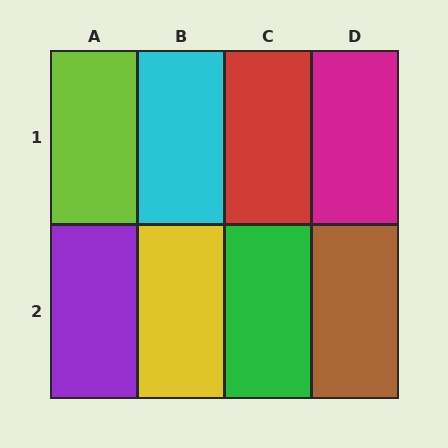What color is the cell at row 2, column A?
Purple.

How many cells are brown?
1 cell is brown.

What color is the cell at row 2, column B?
Yellow.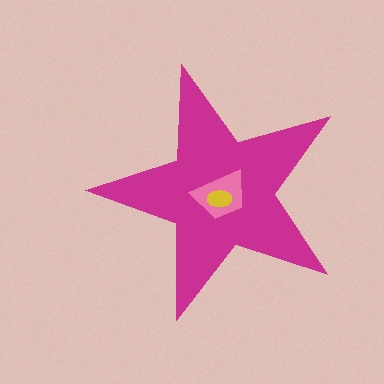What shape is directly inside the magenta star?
The pink trapezoid.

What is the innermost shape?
The yellow ellipse.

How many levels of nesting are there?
3.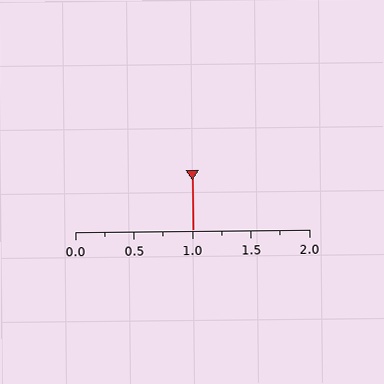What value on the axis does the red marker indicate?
The marker indicates approximately 1.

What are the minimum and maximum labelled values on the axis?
The axis runs from 0.0 to 2.0.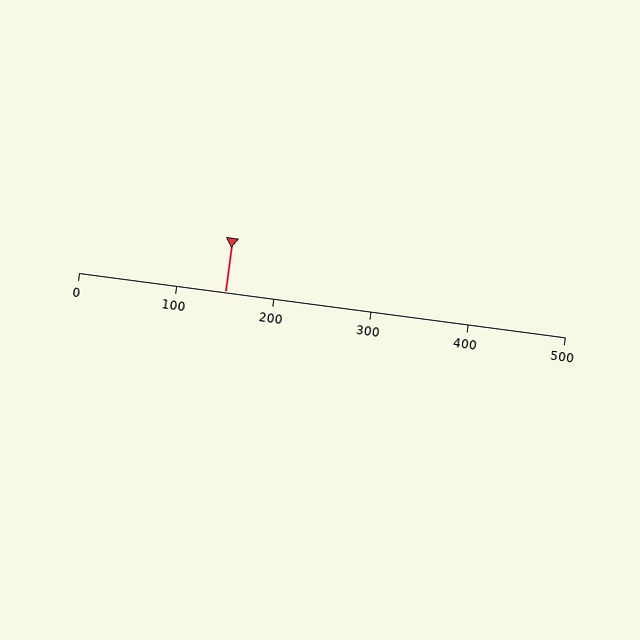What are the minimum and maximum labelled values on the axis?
The axis runs from 0 to 500.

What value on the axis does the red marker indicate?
The marker indicates approximately 150.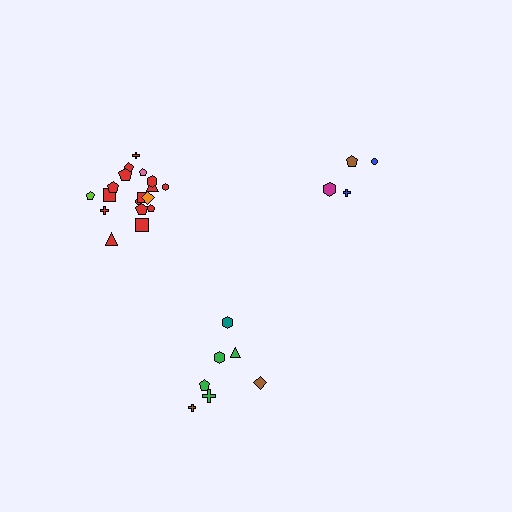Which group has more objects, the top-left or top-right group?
The top-left group.